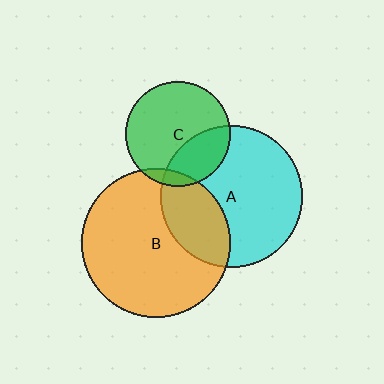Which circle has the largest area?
Circle B (orange).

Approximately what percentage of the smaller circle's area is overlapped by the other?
Approximately 10%.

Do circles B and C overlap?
Yes.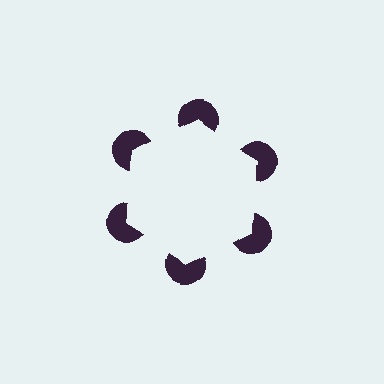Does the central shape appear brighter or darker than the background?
It typically appears slightly brighter than the background, even though no actual brightness change is drawn.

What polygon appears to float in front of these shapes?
An illusory hexagon — its edges are inferred from the aligned wedge cuts in the pac-man discs, not physically drawn.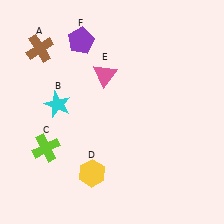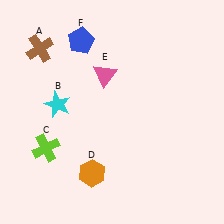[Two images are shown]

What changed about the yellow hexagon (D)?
In Image 1, D is yellow. In Image 2, it changed to orange.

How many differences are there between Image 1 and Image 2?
There are 2 differences between the two images.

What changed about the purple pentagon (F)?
In Image 1, F is purple. In Image 2, it changed to blue.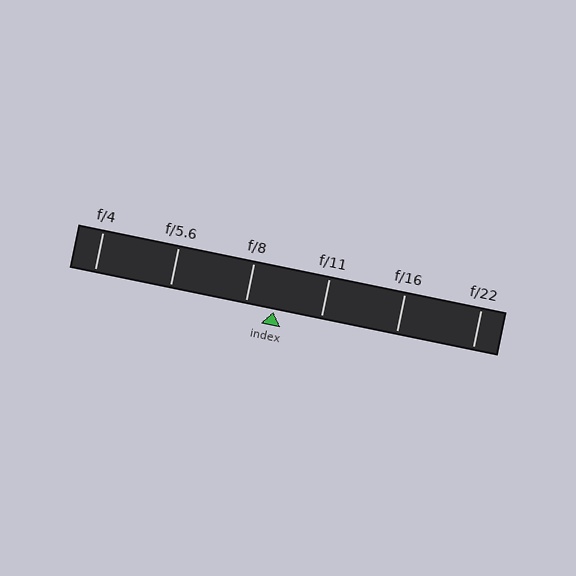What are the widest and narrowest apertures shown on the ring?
The widest aperture shown is f/4 and the narrowest is f/22.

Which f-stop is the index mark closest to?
The index mark is closest to f/8.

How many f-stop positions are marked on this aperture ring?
There are 6 f-stop positions marked.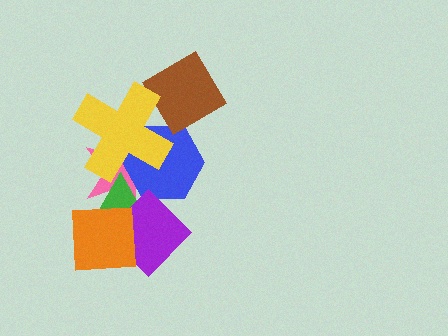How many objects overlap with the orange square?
3 objects overlap with the orange square.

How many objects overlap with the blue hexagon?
5 objects overlap with the blue hexagon.